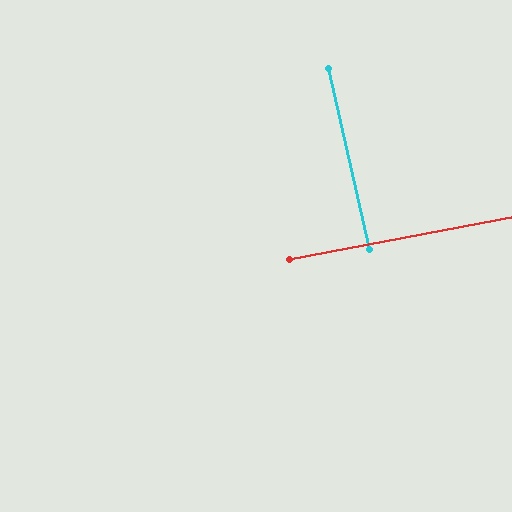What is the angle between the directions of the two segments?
Approximately 88 degrees.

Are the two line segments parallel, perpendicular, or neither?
Perpendicular — they meet at approximately 88°.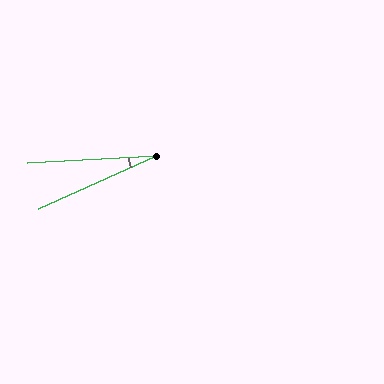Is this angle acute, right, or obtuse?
It is acute.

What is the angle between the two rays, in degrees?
Approximately 21 degrees.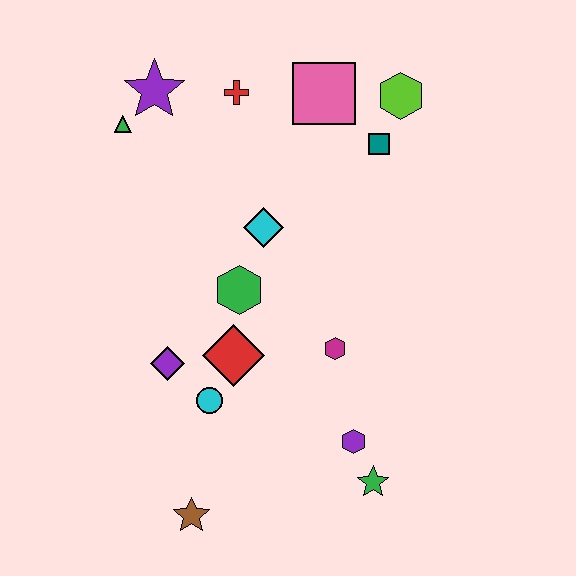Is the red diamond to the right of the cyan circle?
Yes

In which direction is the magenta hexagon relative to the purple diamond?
The magenta hexagon is to the right of the purple diamond.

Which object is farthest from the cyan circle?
The lime hexagon is farthest from the cyan circle.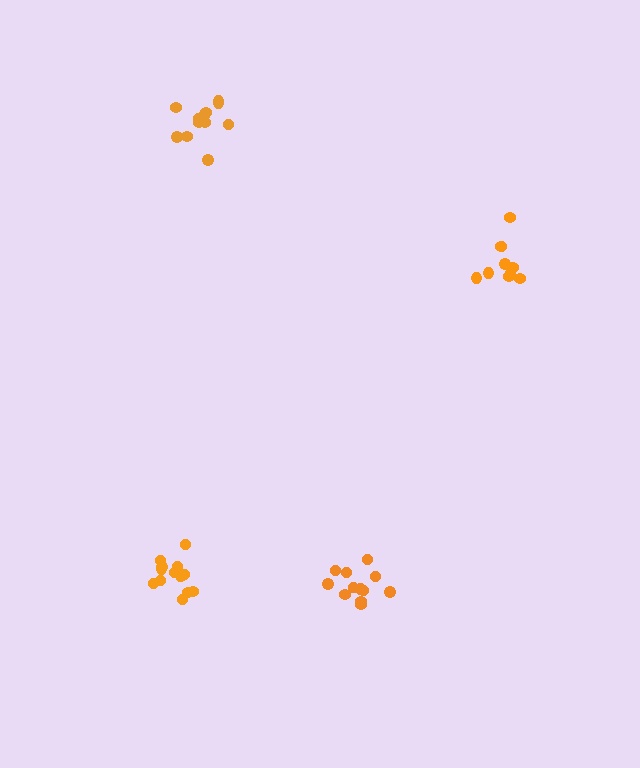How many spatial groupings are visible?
There are 4 spatial groupings.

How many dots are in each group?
Group 1: 14 dots, Group 2: 10 dots, Group 3: 12 dots, Group 4: 12 dots (48 total).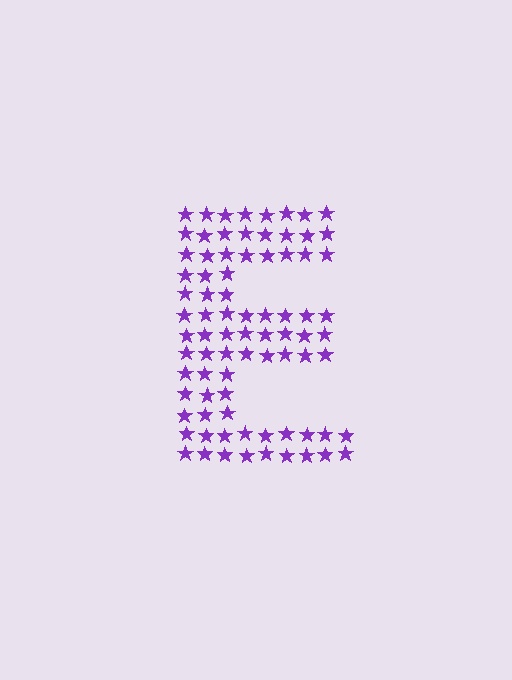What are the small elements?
The small elements are stars.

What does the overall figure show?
The overall figure shows the letter E.